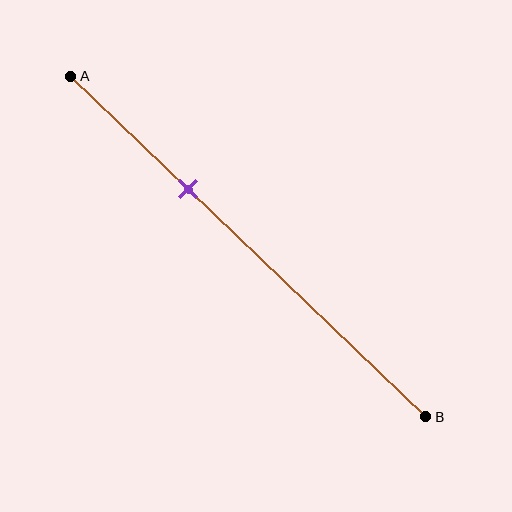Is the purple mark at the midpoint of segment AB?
No, the mark is at about 35% from A, not at the 50% midpoint.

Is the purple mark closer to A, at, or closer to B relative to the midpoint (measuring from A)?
The purple mark is closer to point A than the midpoint of segment AB.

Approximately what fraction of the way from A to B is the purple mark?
The purple mark is approximately 35% of the way from A to B.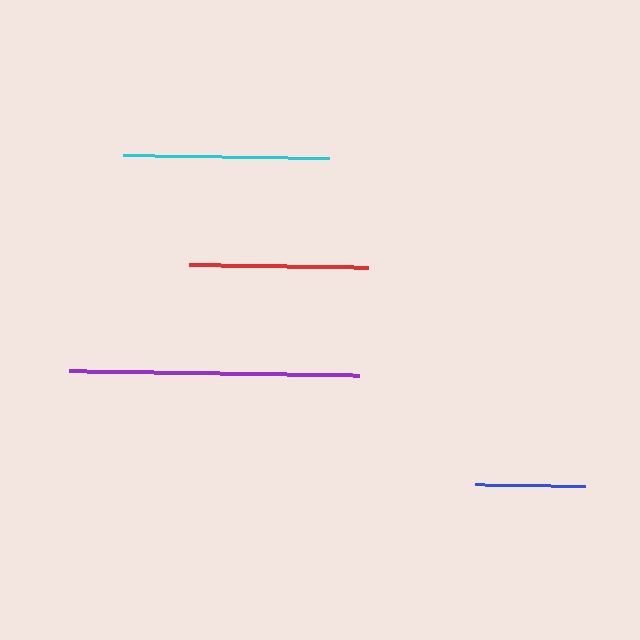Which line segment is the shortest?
The blue line is the shortest at approximately 111 pixels.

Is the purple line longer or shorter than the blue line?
The purple line is longer than the blue line.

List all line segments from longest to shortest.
From longest to shortest: purple, cyan, red, blue.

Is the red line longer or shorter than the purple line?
The purple line is longer than the red line.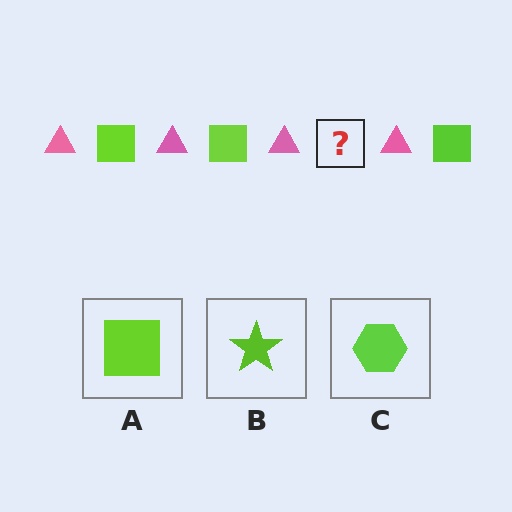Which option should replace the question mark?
Option A.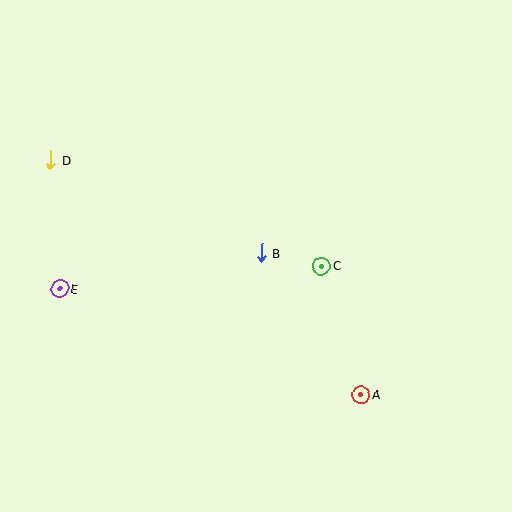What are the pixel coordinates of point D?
Point D is at (50, 160).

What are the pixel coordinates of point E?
Point E is at (60, 289).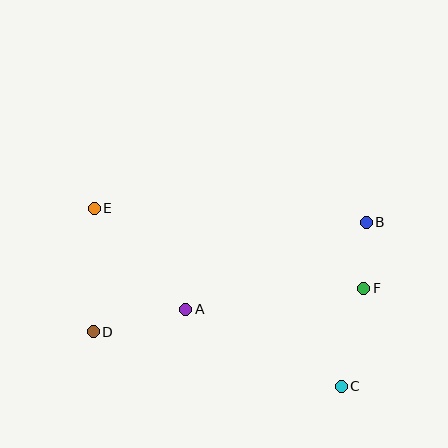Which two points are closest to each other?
Points B and F are closest to each other.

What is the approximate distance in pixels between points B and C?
The distance between B and C is approximately 166 pixels.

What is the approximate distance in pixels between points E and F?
The distance between E and F is approximately 281 pixels.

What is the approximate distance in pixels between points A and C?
The distance between A and C is approximately 174 pixels.